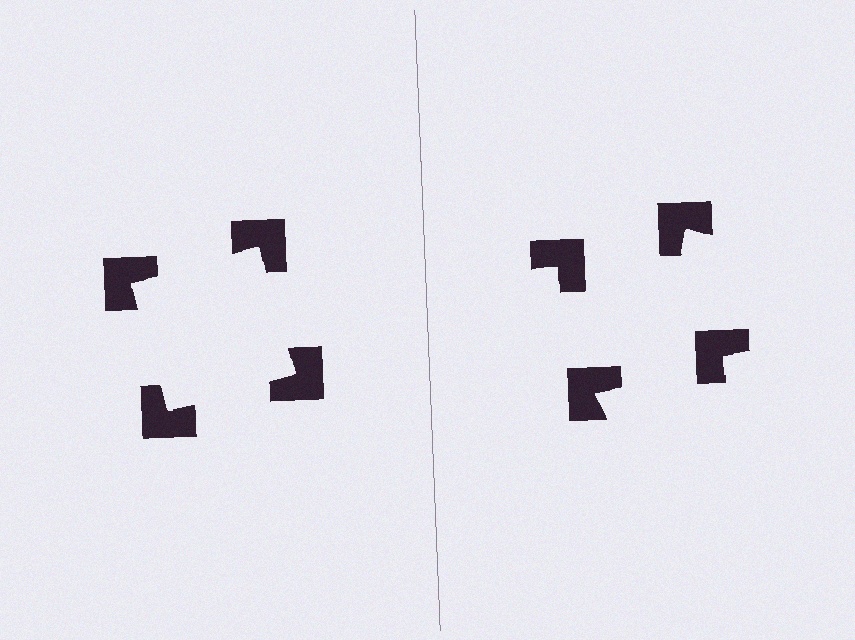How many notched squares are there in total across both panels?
8 — 4 on each side.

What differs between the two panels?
The notched squares are positioned identically on both sides; only the wedge orientations differ. On the left they align to a square; on the right they are misaligned.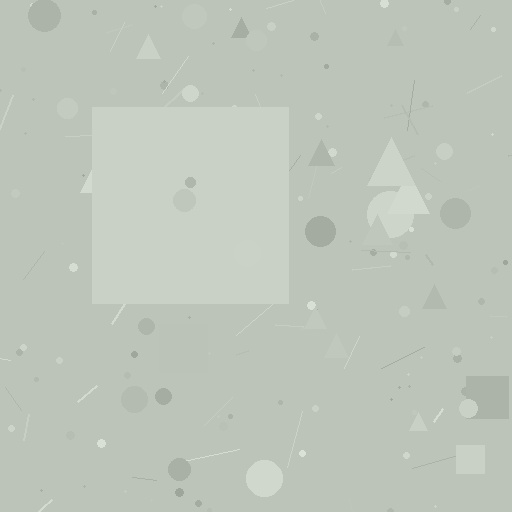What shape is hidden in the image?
A square is hidden in the image.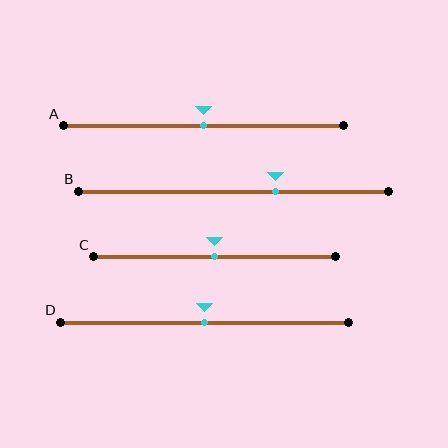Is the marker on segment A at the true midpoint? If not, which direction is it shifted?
Yes, the marker on segment A is at the true midpoint.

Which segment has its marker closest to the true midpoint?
Segment A has its marker closest to the true midpoint.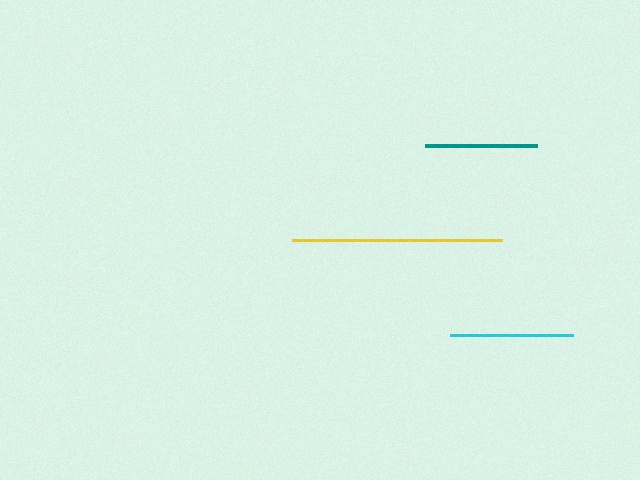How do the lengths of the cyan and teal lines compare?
The cyan and teal lines are approximately the same length.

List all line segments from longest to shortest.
From longest to shortest: yellow, cyan, teal.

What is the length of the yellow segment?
The yellow segment is approximately 210 pixels long.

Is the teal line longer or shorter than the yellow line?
The yellow line is longer than the teal line.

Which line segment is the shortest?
The teal line is the shortest at approximately 112 pixels.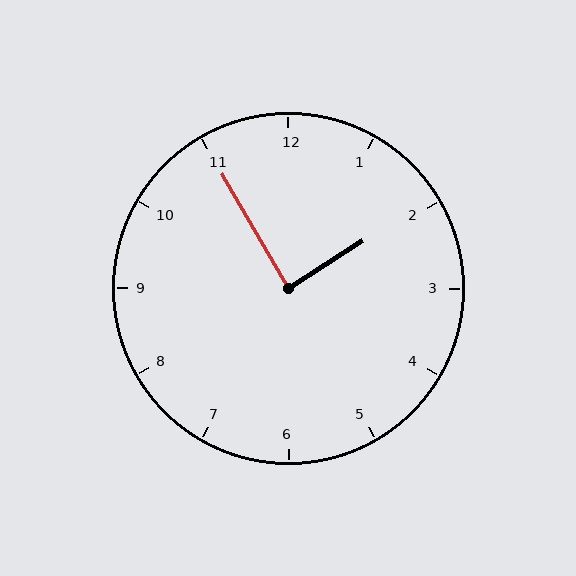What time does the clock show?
1:55.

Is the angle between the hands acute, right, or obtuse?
It is right.